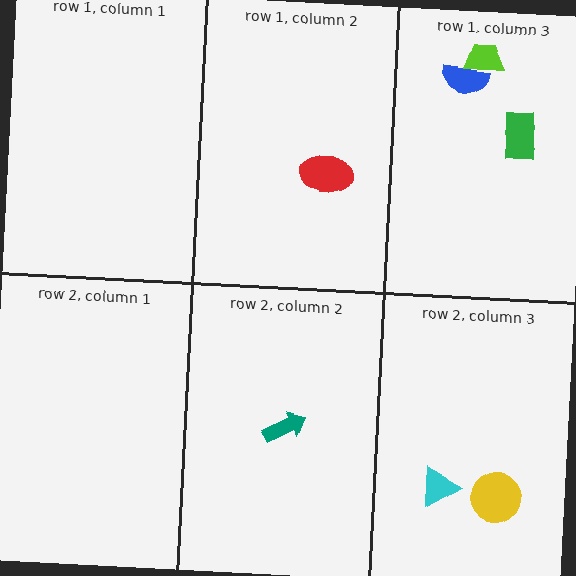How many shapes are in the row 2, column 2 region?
1.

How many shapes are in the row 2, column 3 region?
2.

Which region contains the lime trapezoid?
The row 1, column 3 region.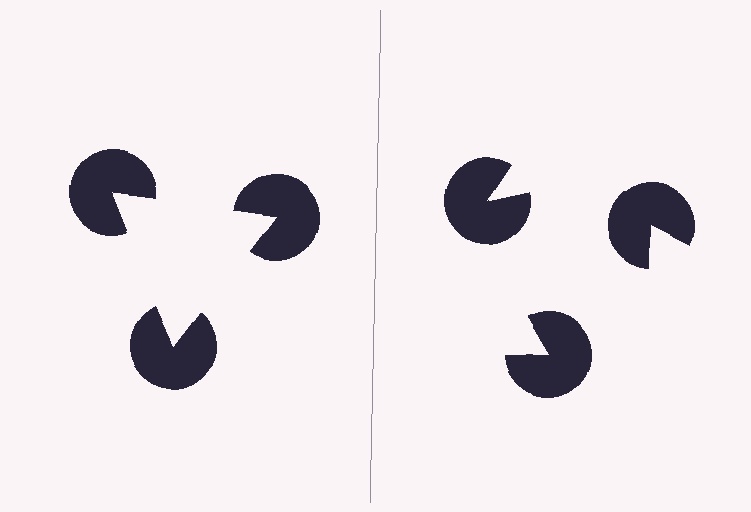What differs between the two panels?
The pac-man discs are positioned identically on both sides; only the wedge orientations differ. On the left they align to a triangle; on the right they are misaligned.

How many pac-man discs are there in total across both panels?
6 — 3 on each side.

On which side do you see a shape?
An illusory triangle appears on the left side. On the right side the wedge cuts are rotated, so no coherent shape forms.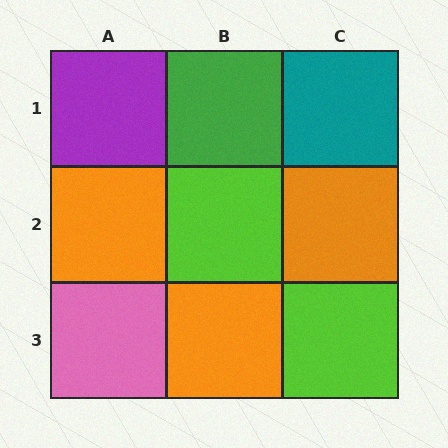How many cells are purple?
1 cell is purple.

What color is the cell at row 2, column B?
Lime.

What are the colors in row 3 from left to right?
Pink, orange, lime.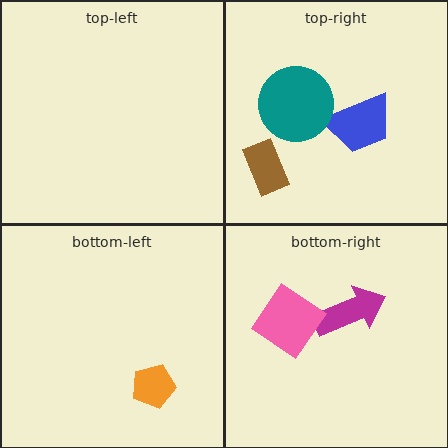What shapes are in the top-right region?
The blue trapezoid, the brown rectangle, the teal circle.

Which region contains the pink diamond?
The bottom-right region.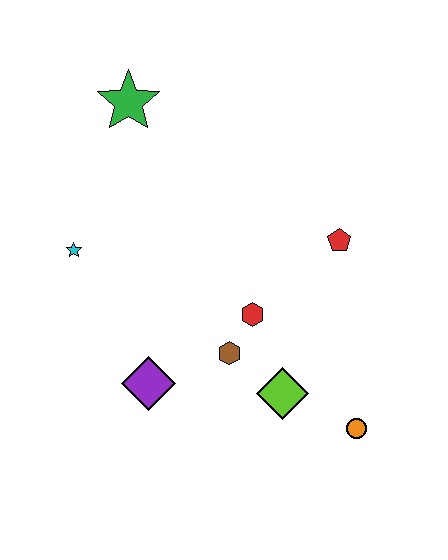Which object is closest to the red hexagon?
The brown hexagon is closest to the red hexagon.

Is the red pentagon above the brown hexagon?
Yes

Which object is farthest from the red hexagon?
The green star is farthest from the red hexagon.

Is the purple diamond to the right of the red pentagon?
No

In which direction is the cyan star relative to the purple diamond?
The cyan star is above the purple diamond.